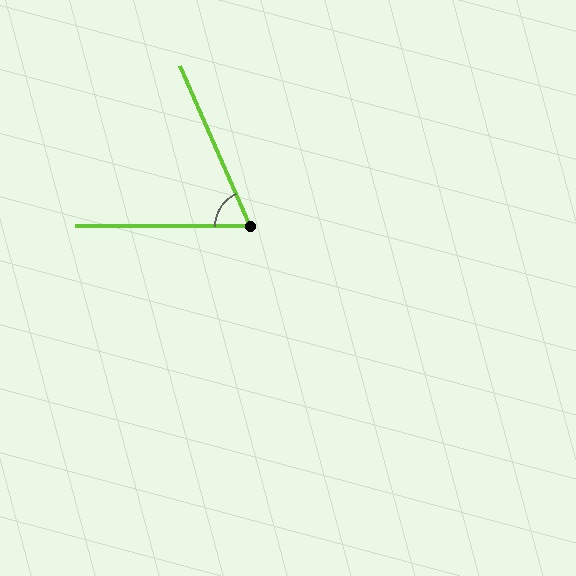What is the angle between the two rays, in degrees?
Approximately 66 degrees.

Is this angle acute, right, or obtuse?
It is acute.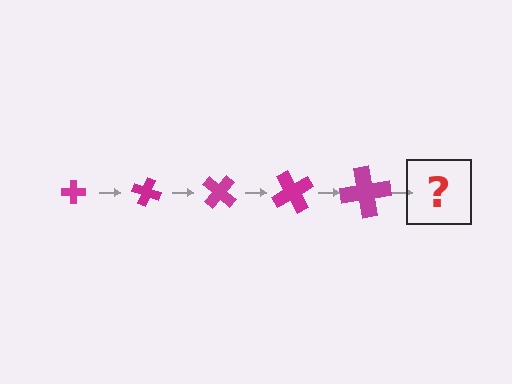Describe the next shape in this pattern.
It should be a cross, larger than the previous one and rotated 100 degrees from the start.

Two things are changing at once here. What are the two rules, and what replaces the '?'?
The two rules are that the cross grows larger each step and it rotates 20 degrees each step. The '?' should be a cross, larger than the previous one and rotated 100 degrees from the start.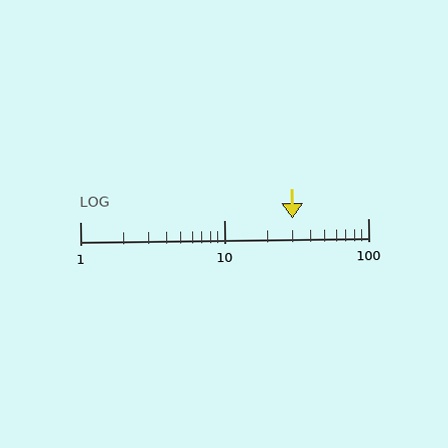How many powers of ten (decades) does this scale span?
The scale spans 2 decades, from 1 to 100.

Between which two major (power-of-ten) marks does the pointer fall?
The pointer is between 10 and 100.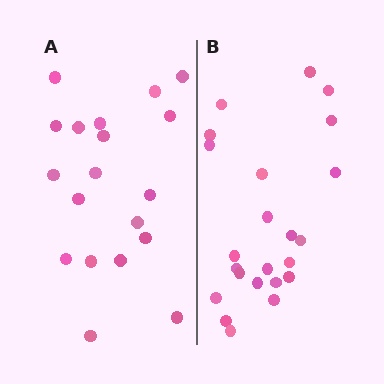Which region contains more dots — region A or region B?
Region B (the right region) has more dots.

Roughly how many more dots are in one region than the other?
Region B has about 4 more dots than region A.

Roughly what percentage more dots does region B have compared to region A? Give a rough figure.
About 20% more.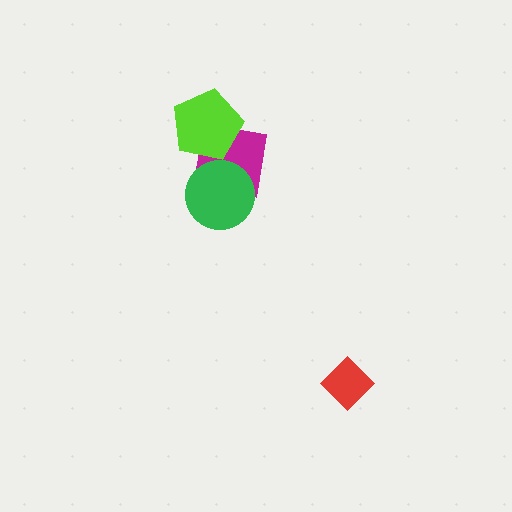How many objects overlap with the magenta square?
2 objects overlap with the magenta square.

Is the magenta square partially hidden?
Yes, it is partially covered by another shape.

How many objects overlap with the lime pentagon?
1 object overlaps with the lime pentagon.